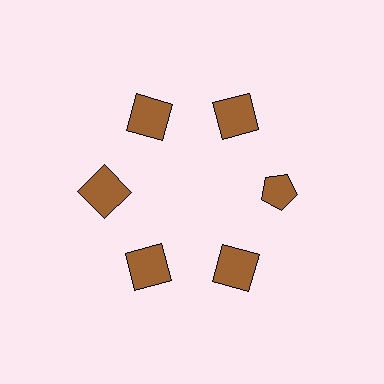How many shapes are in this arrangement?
There are 6 shapes arranged in a ring pattern.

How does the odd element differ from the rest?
It has a different shape: pentagon instead of square.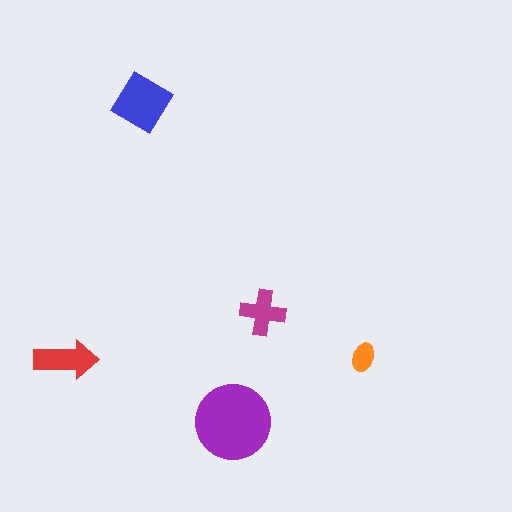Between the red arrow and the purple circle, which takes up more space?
The purple circle.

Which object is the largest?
The purple circle.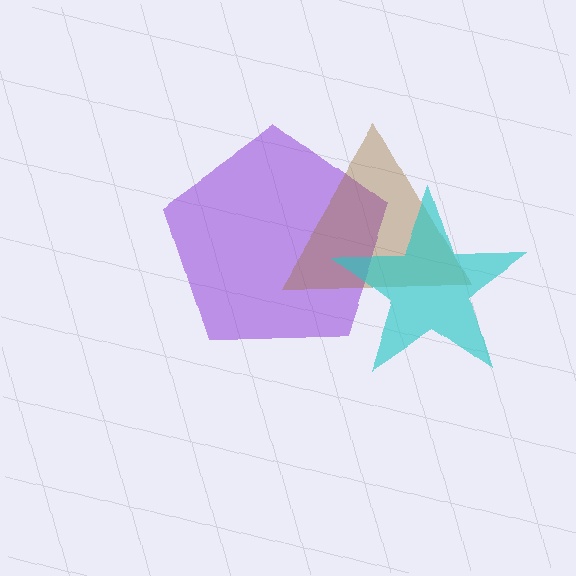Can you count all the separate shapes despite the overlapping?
Yes, there are 3 separate shapes.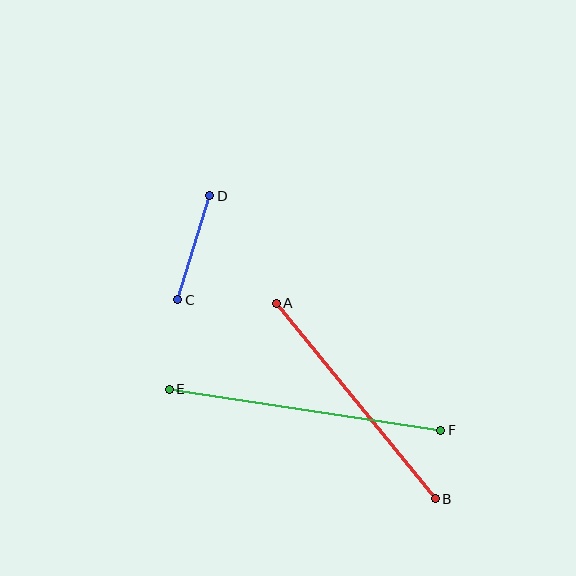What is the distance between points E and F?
The distance is approximately 274 pixels.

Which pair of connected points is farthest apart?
Points E and F are farthest apart.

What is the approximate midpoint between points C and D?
The midpoint is at approximately (194, 248) pixels.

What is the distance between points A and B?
The distance is approximately 252 pixels.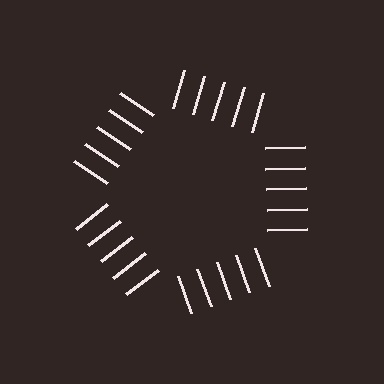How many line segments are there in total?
25 — 5 along each of the 5 edges.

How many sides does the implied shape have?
5 sides — the line-ends trace a pentagon.